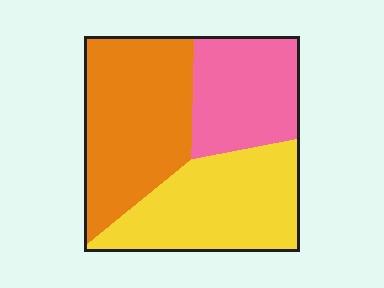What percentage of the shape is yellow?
Yellow takes up about one third (1/3) of the shape.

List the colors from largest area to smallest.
From largest to smallest: orange, yellow, pink.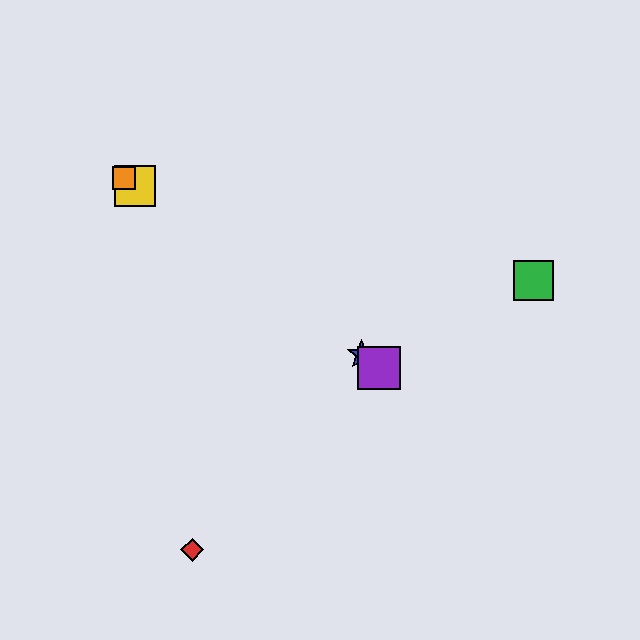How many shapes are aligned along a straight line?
4 shapes (the blue star, the yellow square, the purple square, the orange square) are aligned along a straight line.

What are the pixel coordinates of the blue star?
The blue star is at (361, 355).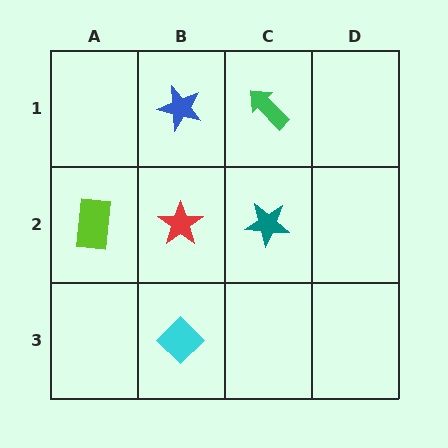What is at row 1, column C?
A green arrow.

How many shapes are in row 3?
1 shape.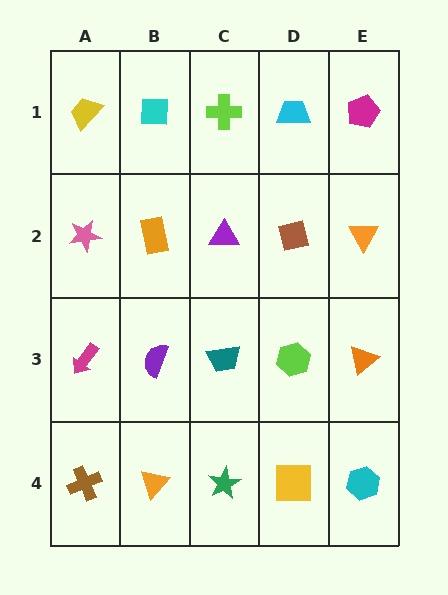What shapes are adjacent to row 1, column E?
An orange triangle (row 2, column E), a cyan trapezoid (row 1, column D).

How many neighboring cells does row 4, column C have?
3.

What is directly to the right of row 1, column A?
A cyan square.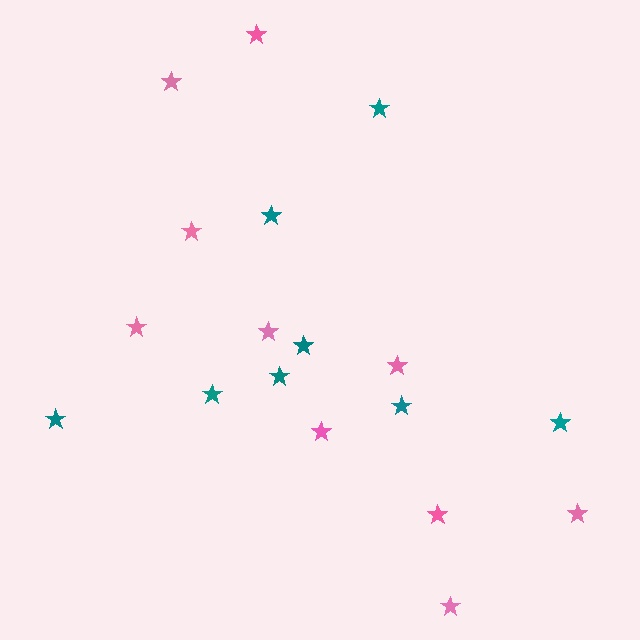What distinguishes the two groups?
There are 2 groups: one group of pink stars (10) and one group of teal stars (8).